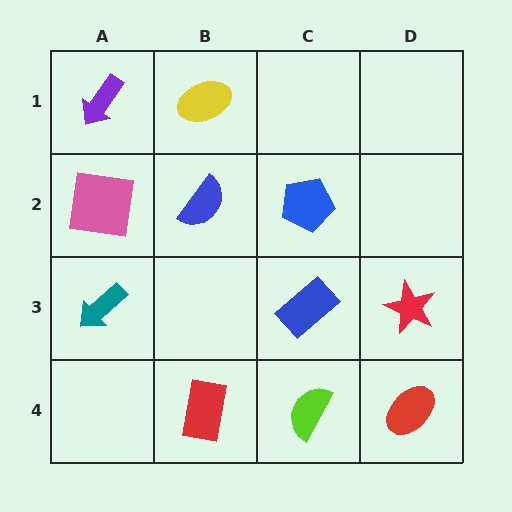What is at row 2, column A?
A pink square.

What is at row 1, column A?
A purple arrow.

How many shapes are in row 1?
2 shapes.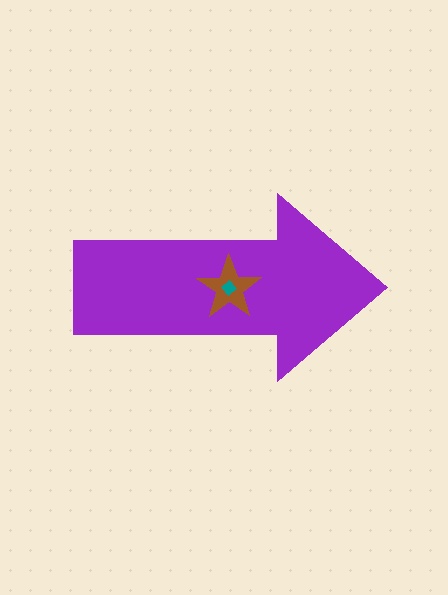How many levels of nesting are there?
3.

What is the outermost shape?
The purple arrow.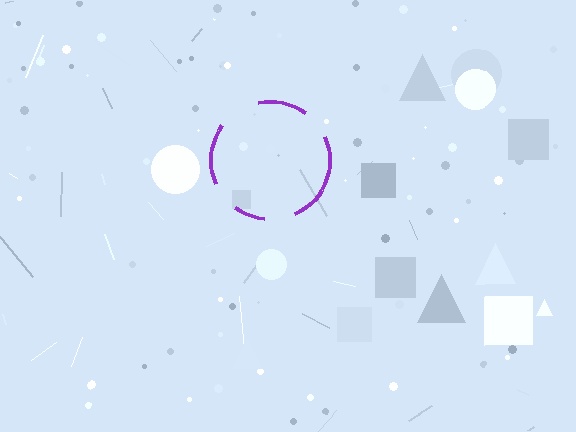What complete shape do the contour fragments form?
The contour fragments form a circle.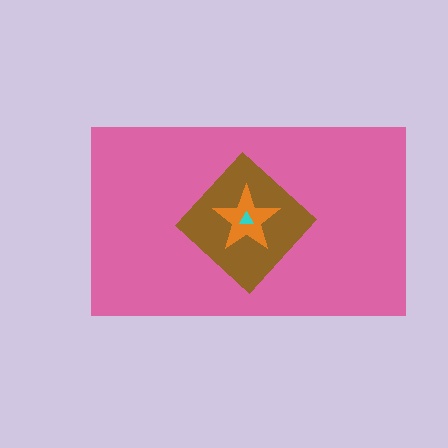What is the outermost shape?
The pink rectangle.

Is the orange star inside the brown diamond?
Yes.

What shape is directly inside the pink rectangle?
The brown diamond.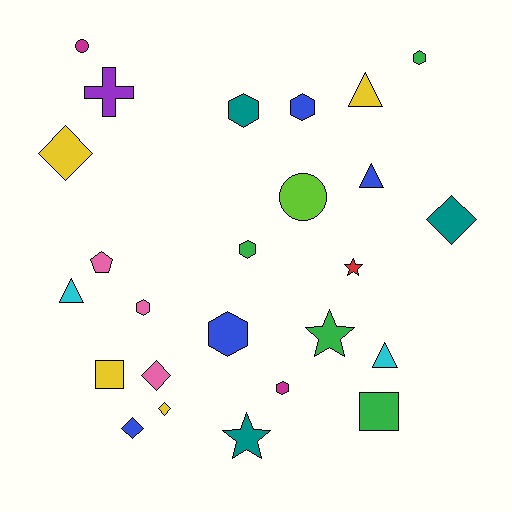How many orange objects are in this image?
There are no orange objects.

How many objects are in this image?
There are 25 objects.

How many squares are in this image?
There are 2 squares.